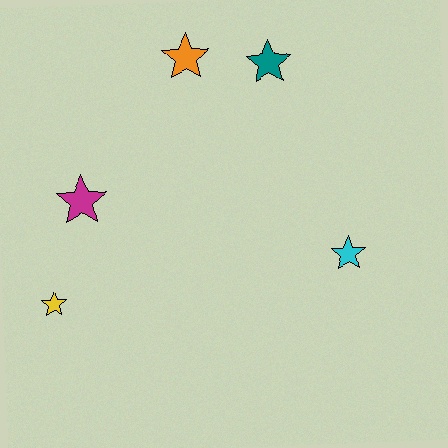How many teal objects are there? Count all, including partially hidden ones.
There is 1 teal object.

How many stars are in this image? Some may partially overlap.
There are 5 stars.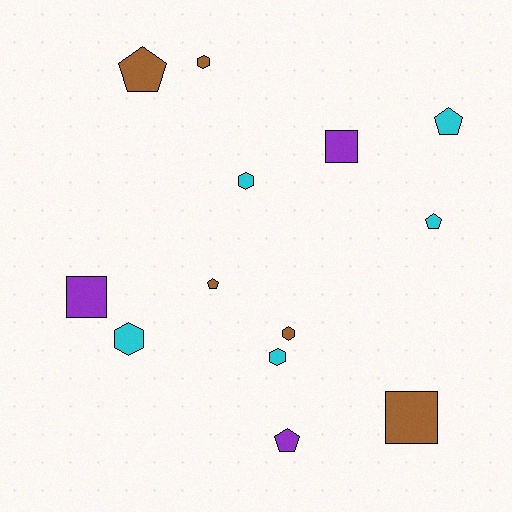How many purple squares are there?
There are 2 purple squares.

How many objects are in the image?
There are 13 objects.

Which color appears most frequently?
Brown, with 5 objects.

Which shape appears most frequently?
Pentagon, with 5 objects.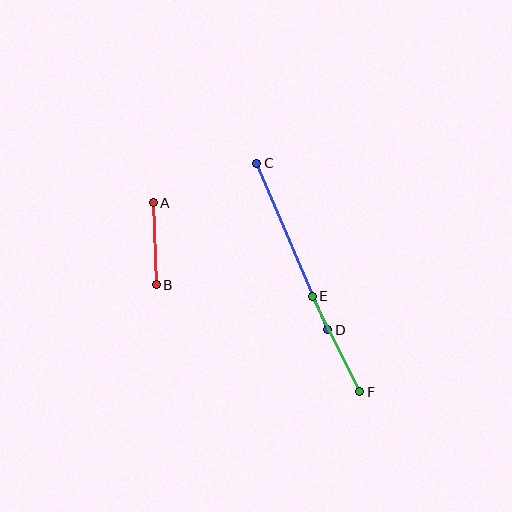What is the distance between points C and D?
The distance is approximately 181 pixels.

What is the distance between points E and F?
The distance is approximately 107 pixels.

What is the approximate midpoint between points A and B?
The midpoint is at approximately (155, 244) pixels.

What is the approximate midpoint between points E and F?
The midpoint is at approximately (336, 344) pixels.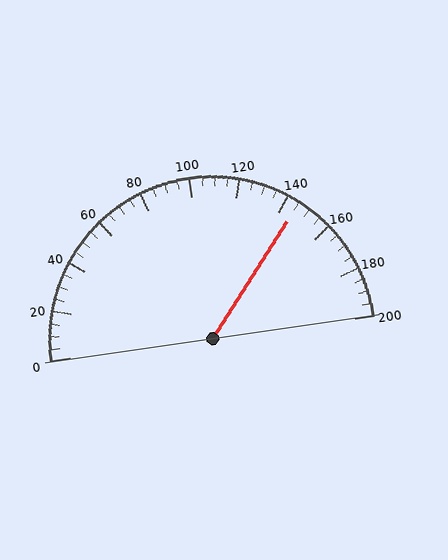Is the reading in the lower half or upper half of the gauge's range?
The reading is in the upper half of the range (0 to 200).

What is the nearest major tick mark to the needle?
The nearest major tick mark is 140.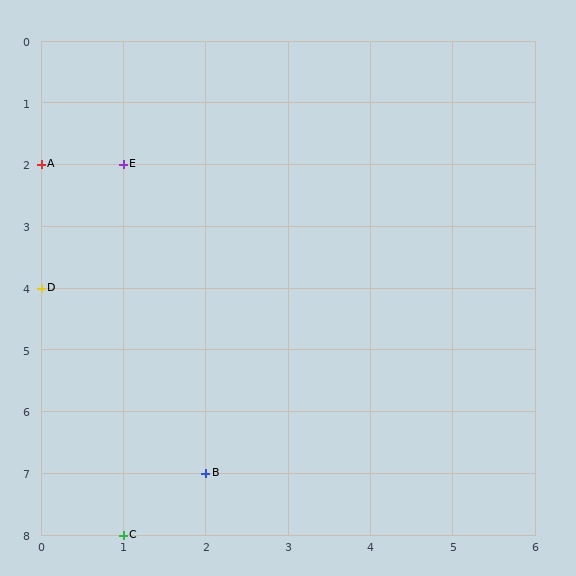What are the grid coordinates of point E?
Point E is at grid coordinates (1, 2).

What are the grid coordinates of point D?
Point D is at grid coordinates (0, 4).